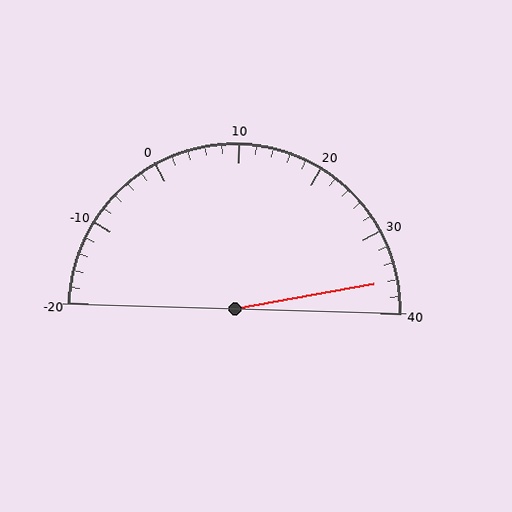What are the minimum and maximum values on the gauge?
The gauge ranges from -20 to 40.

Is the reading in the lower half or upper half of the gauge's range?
The reading is in the upper half of the range (-20 to 40).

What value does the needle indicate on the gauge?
The needle indicates approximately 36.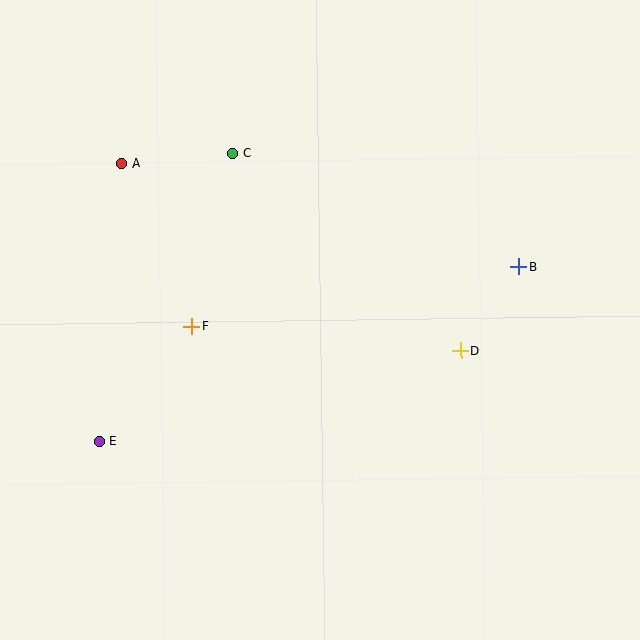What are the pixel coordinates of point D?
Point D is at (460, 351).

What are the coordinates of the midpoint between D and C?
The midpoint between D and C is at (347, 252).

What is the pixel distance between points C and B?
The distance between C and B is 308 pixels.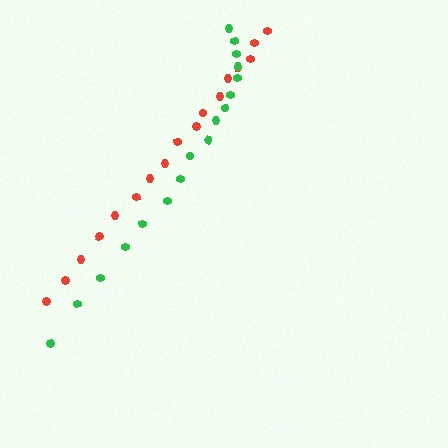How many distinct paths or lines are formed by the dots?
There are 2 distinct paths.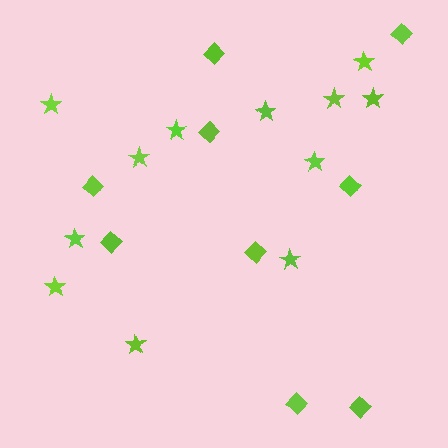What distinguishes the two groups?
There are 2 groups: one group of stars (12) and one group of diamonds (9).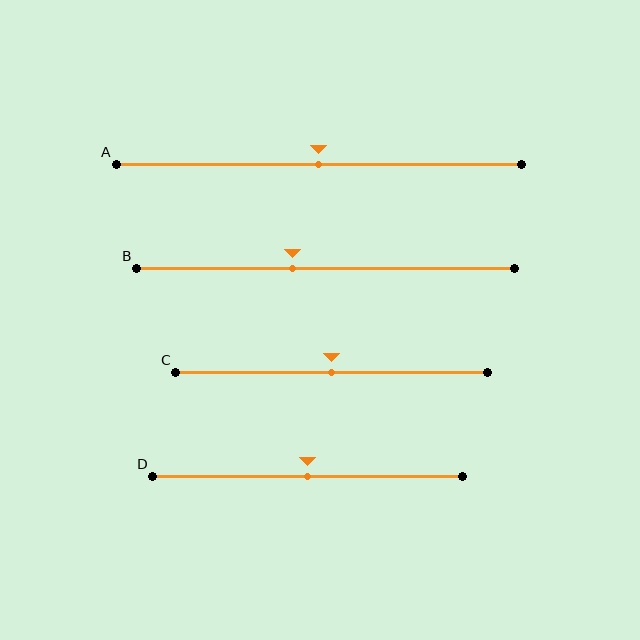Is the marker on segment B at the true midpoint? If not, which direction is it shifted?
No, the marker on segment B is shifted to the left by about 9% of the segment length.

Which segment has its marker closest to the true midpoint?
Segment A has its marker closest to the true midpoint.